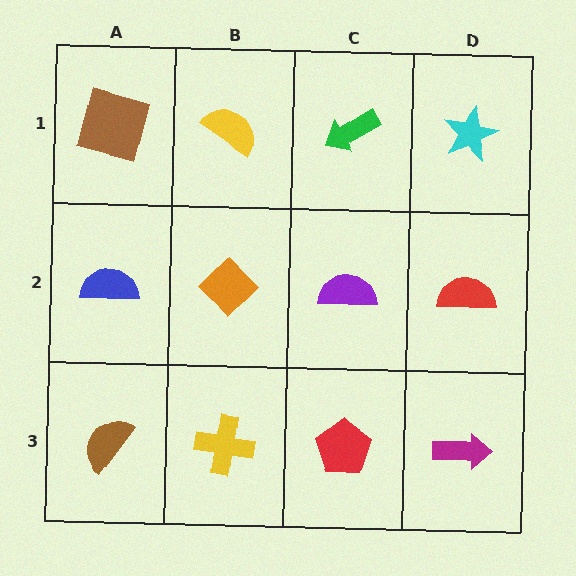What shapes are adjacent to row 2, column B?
A yellow semicircle (row 1, column B), a yellow cross (row 3, column B), a blue semicircle (row 2, column A), a purple semicircle (row 2, column C).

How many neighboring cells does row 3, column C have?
3.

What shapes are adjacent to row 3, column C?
A purple semicircle (row 2, column C), a yellow cross (row 3, column B), a magenta arrow (row 3, column D).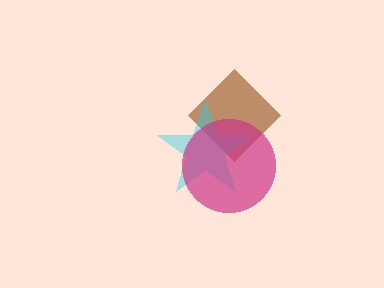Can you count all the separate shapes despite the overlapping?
Yes, there are 3 separate shapes.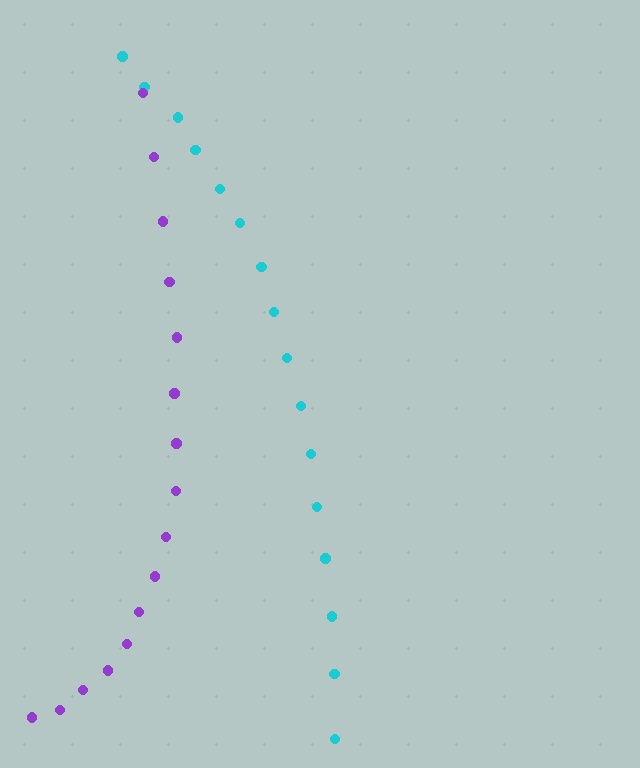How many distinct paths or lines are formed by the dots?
There are 2 distinct paths.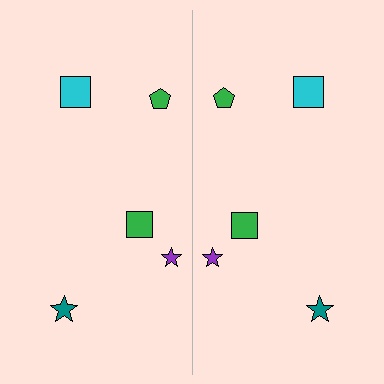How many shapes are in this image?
There are 10 shapes in this image.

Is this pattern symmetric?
Yes, this pattern has bilateral (reflection) symmetry.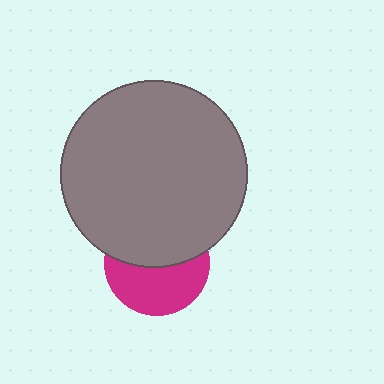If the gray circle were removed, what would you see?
You would see the complete magenta circle.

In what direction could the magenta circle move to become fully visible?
The magenta circle could move down. That would shift it out from behind the gray circle entirely.